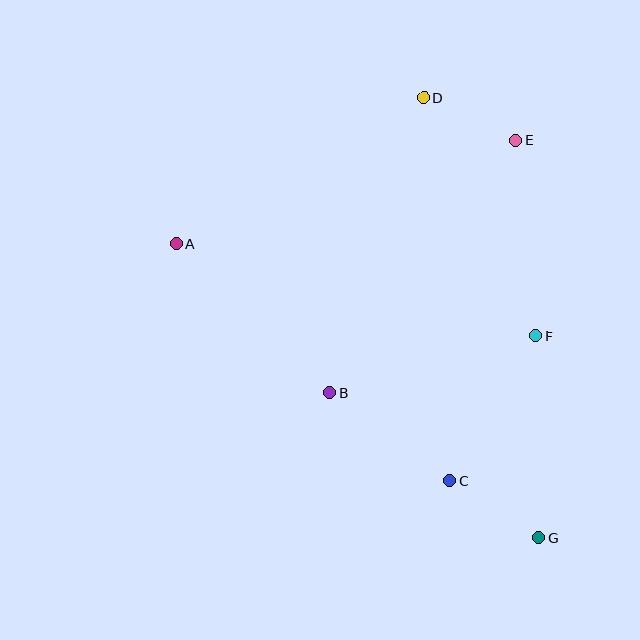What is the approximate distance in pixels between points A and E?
The distance between A and E is approximately 355 pixels.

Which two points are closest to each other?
Points D and E are closest to each other.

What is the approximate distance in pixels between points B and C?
The distance between B and C is approximately 149 pixels.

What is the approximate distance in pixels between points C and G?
The distance between C and G is approximately 105 pixels.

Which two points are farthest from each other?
Points A and G are farthest from each other.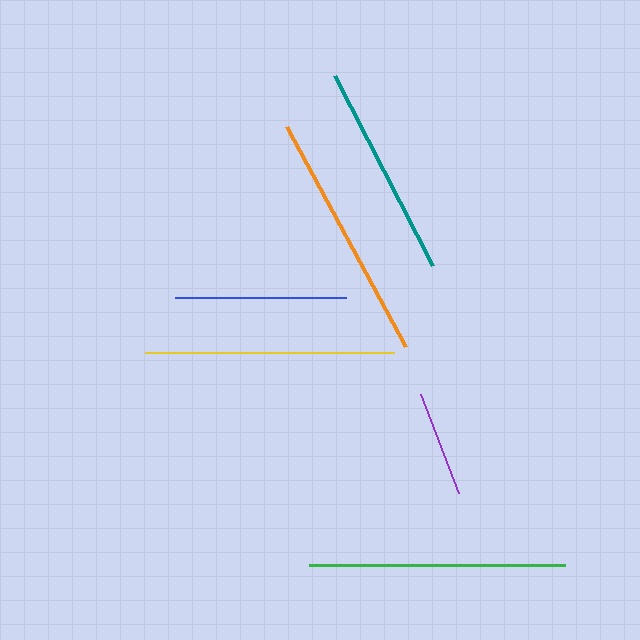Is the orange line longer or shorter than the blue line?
The orange line is longer than the blue line.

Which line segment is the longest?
The green line is the longest at approximately 256 pixels.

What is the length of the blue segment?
The blue segment is approximately 171 pixels long.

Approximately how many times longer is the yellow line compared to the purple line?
The yellow line is approximately 2.4 times the length of the purple line.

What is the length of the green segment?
The green segment is approximately 256 pixels long.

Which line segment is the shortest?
The purple line is the shortest at approximately 106 pixels.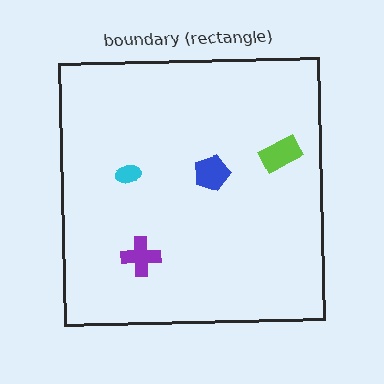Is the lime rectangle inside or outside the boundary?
Inside.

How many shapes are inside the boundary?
4 inside, 0 outside.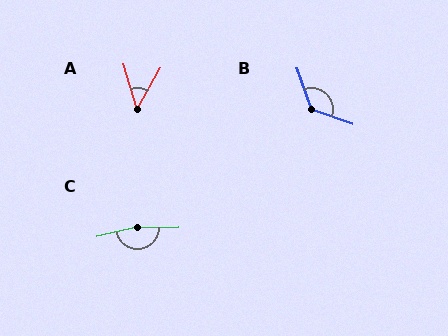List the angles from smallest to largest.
A (46°), B (129°), C (168°).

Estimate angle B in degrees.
Approximately 129 degrees.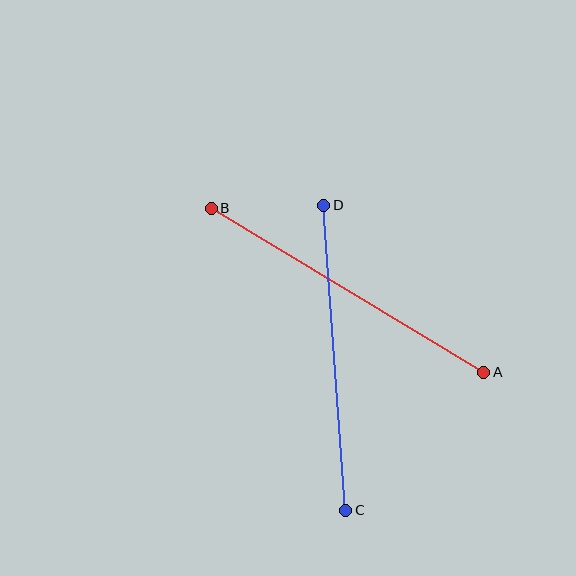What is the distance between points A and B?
The distance is approximately 318 pixels.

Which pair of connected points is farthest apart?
Points A and B are farthest apart.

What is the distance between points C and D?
The distance is approximately 306 pixels.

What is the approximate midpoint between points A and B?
The midpoint is at approximately (347, 290) pixels.